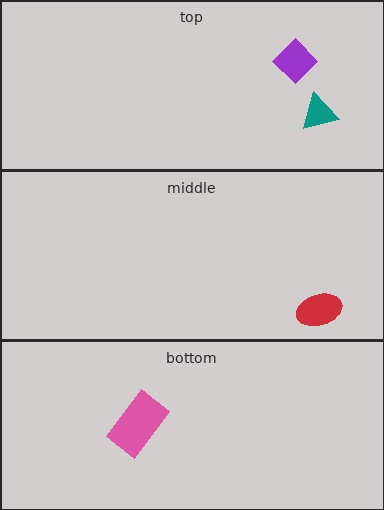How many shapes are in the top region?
2.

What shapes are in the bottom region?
The pink rectangle.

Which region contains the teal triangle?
The top region.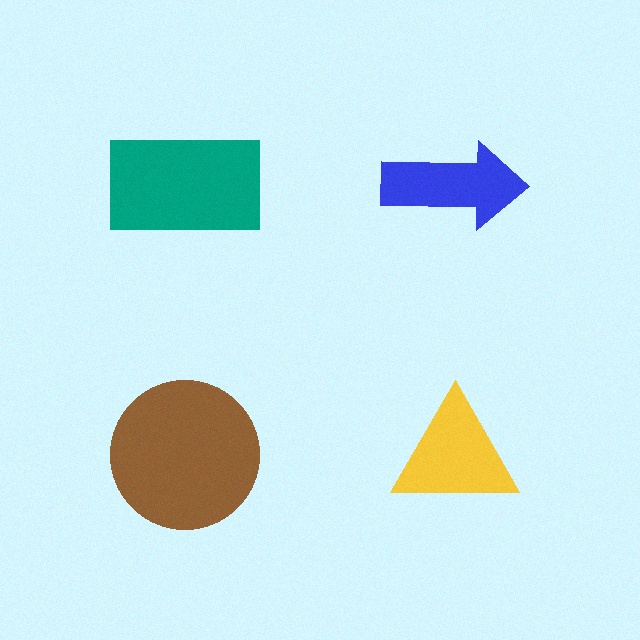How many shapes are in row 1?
2 shapes.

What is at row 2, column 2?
A yellow triangle.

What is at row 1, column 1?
A teal rectangle.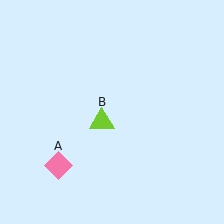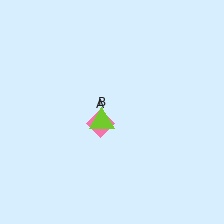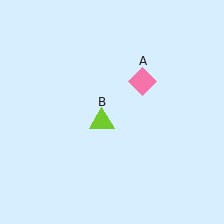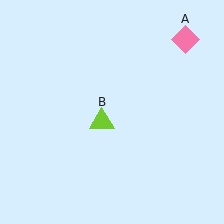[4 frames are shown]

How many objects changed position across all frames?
1 object changed position: pink diamond (object A).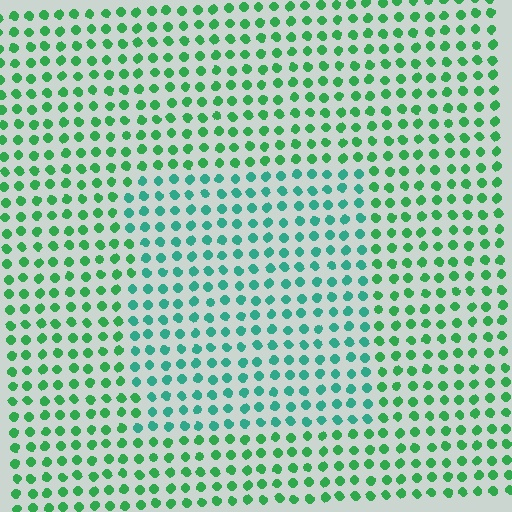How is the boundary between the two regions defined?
The boundary is defined purely by a slight shift in hue (about 31 degrees). Spacing, size, and orientation are identical on both sides.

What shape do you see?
I see a rectangle.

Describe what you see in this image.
The image is filled with small green elements in a uniform arrangement. A rectangle-shaped region is visible where the elements are tinted to a slightly different hue, forming a subtle color boundary.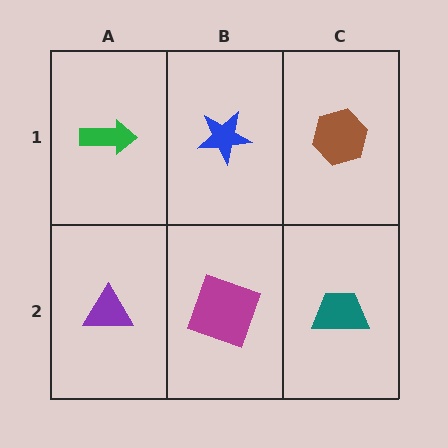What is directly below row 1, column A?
A purple triangle.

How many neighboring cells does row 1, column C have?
2.